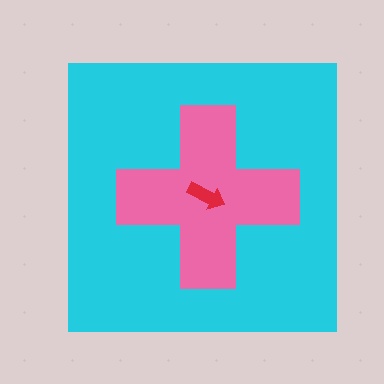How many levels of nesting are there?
3.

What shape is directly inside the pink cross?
The red arrow.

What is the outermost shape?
The cyan square.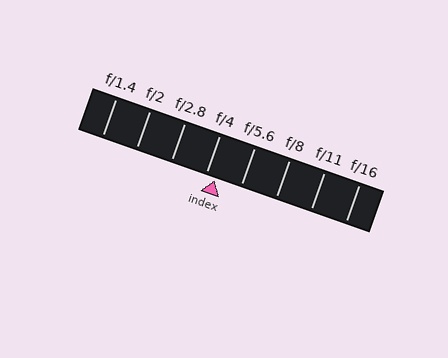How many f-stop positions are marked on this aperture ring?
There are 8 f-stop positions marked.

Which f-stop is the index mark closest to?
The index mark is closest to f/4.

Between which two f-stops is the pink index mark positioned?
The index mark is between f/4 and f/5.6.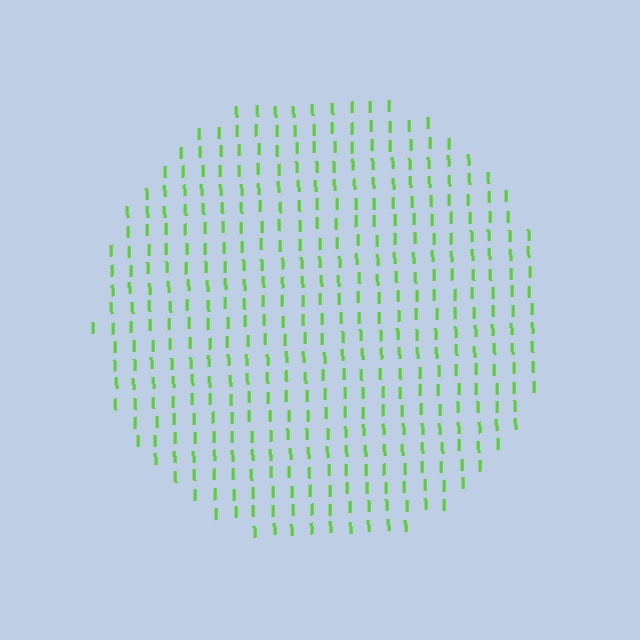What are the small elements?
The small elements are letter I's.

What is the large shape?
The large shape is a circle.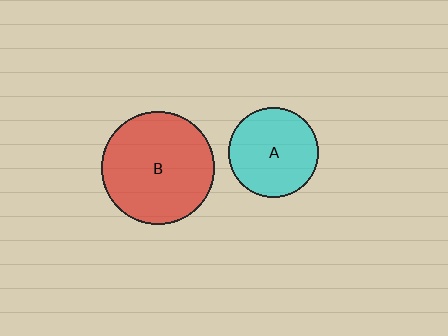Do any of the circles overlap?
No, none of the circles overlap.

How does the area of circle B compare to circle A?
Approximately 1.6 times.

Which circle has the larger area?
Circle B (red).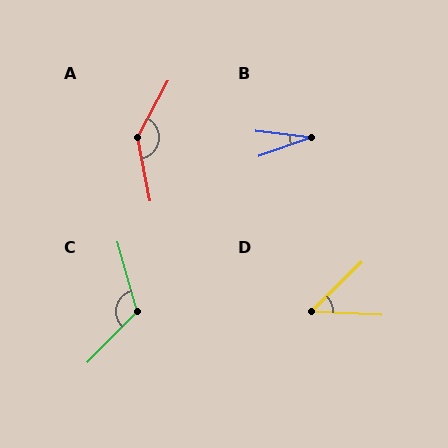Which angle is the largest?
A, at approximately 141 degrees.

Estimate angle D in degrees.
Approximately 47 degrees.